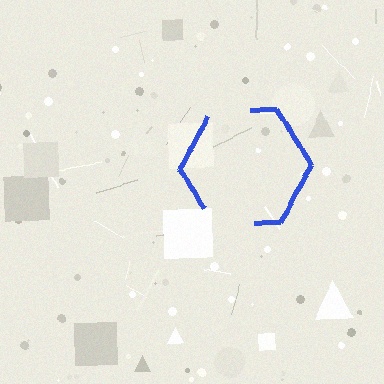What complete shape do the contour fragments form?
The contour fragments form a hexagon.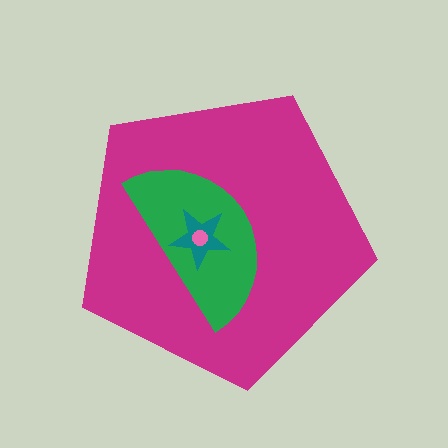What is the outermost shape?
The magenta pentagon.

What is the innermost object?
The pink circle.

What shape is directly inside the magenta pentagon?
The green semicircle.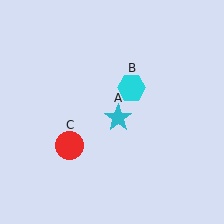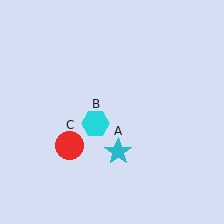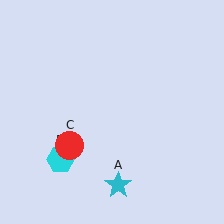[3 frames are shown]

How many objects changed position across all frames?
2 objects changed position: cyan star (object A), cyan hexagon (object B).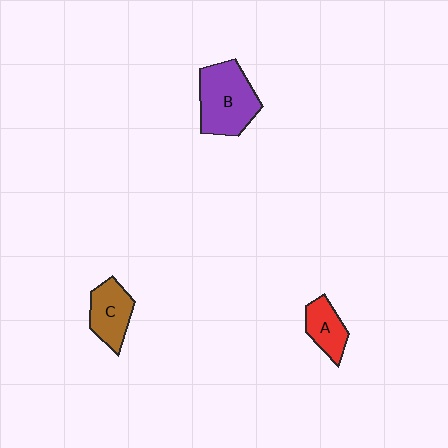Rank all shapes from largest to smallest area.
From largest to smallest: B (purple), C (brown), A (red).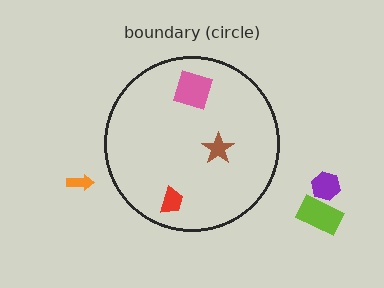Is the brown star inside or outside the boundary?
Inside.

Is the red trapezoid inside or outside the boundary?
Inside.